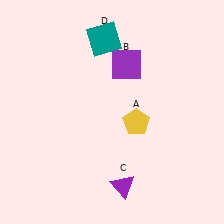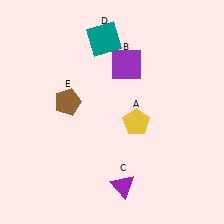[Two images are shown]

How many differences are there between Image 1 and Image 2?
There is 1 difference between the two images.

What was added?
A brown pentagon (E) was added in Image 2.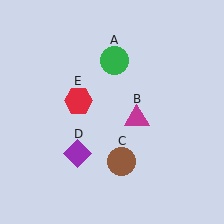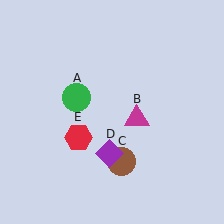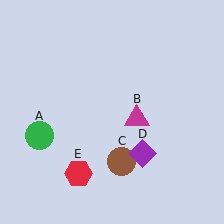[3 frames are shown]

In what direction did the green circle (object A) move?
The green circle (object A) moved down and to the left.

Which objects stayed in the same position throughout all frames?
Magenta triangle (object B) and brown circle (object C) remained stationary.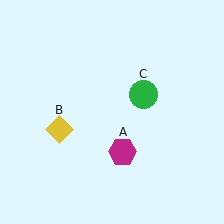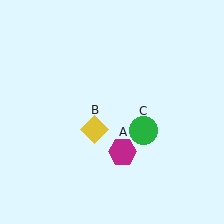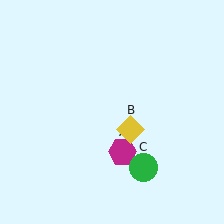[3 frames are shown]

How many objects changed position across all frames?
2 objects changed position: yellow diamond (object B), green circle (object C).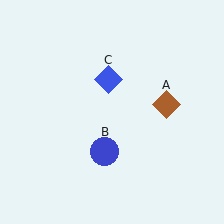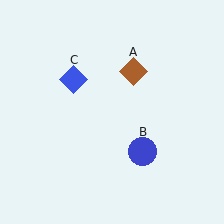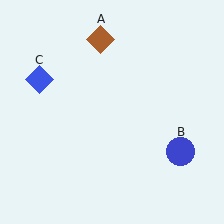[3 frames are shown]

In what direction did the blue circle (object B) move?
The blue circle (object B) moved right.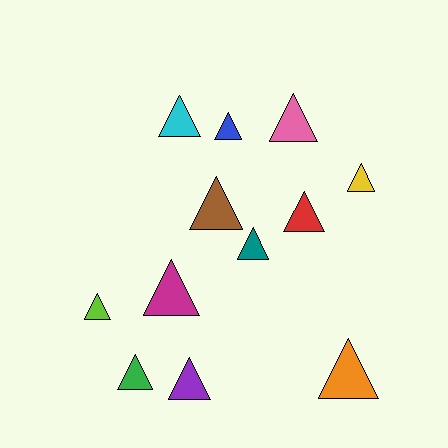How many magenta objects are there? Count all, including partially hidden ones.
There is 1 magenta object.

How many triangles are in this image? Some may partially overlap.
There are 12 triangles.